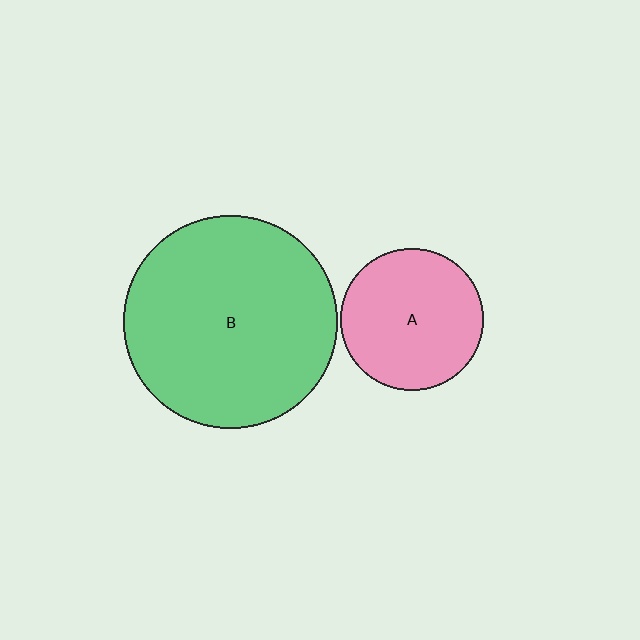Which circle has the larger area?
Circle B (green).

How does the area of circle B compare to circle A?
Approximately 2.2 times.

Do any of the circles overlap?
No, none of the circles overlap.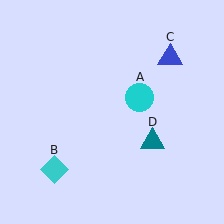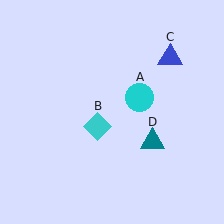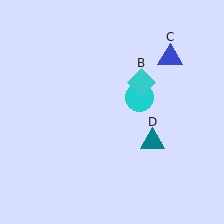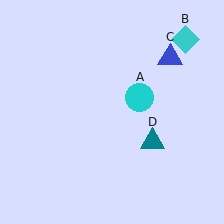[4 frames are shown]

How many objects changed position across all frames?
1 object changed position: cyan diamond (object B).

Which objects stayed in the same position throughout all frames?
Cyan circle (object A) and blue triangle (object C) and teal triangle (object D) remained stationary.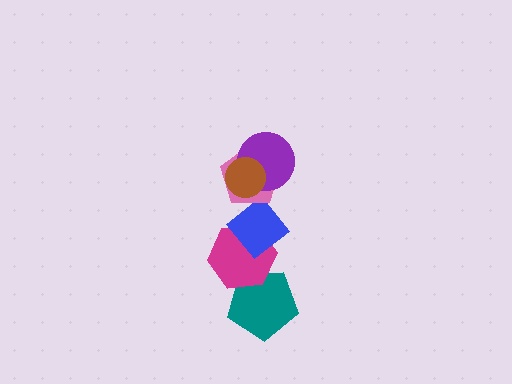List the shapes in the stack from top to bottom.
From top to bottom: the brown circle, the purple circle, the pink pentagon, the blue diamond, the magenta hexagon, the teal pentagon.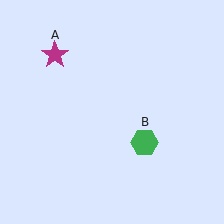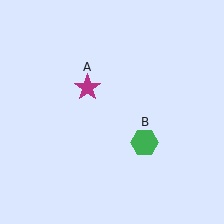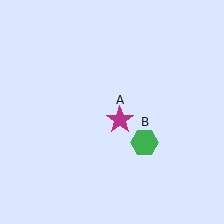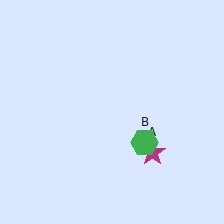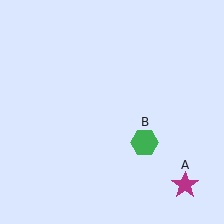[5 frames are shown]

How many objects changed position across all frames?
1 object changed position: magenta star (object A).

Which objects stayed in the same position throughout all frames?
Green hexagon (object B) remained stationary.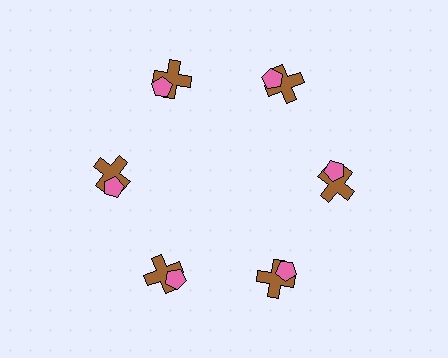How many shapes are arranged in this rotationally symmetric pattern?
There are 12 shapes, arranged in 6 groups of 2.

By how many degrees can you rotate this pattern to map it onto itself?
The pattern maps onto itself every 60 degrees of rotation.